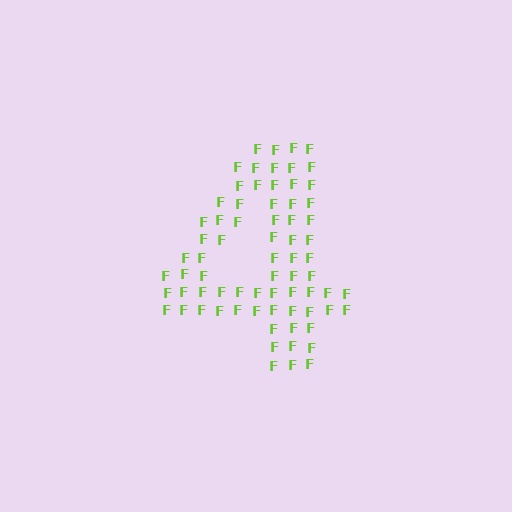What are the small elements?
The small elements are letter F's.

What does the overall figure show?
The overall figure shows the digit 4.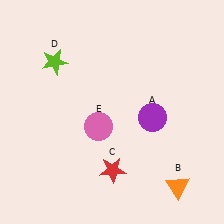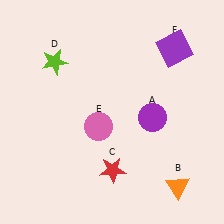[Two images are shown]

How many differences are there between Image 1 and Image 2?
There is 1 difference between the two images.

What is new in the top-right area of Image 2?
A purple square (F) was added in the top-right area of Image 2.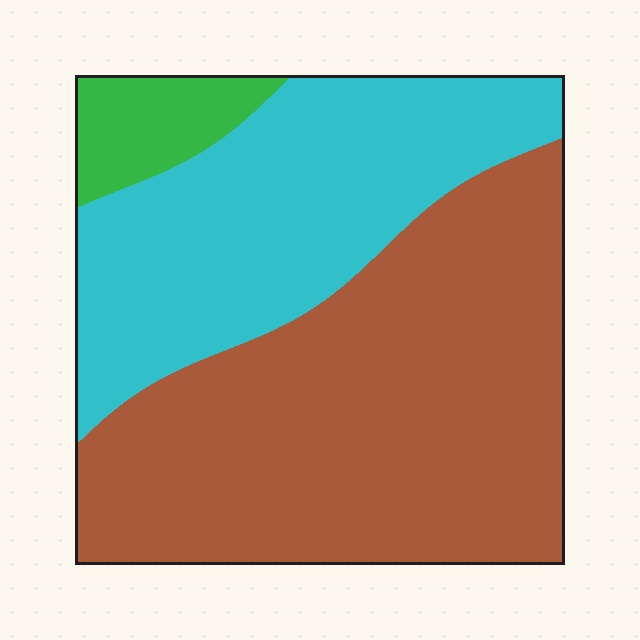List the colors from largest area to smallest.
From largest to smallest: brown, cyan, green.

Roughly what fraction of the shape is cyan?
Cyan takes up between a third and a half of the shape.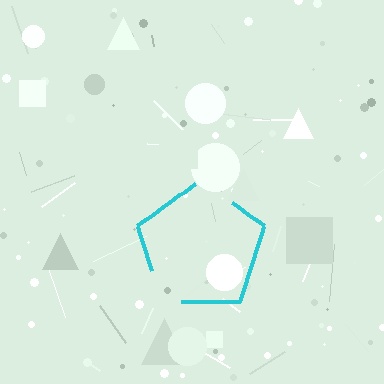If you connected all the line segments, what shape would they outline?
They would outline a pentagon.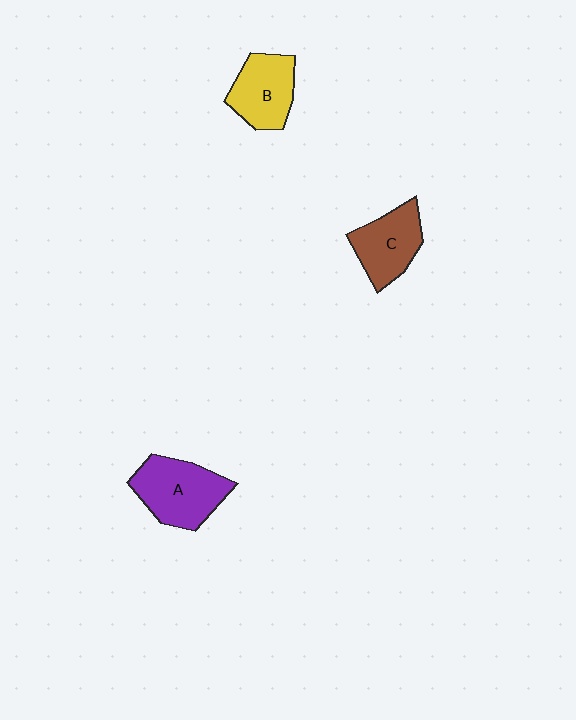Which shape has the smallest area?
Shape C (brown).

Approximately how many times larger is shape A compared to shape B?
Approximately 1.2 times.